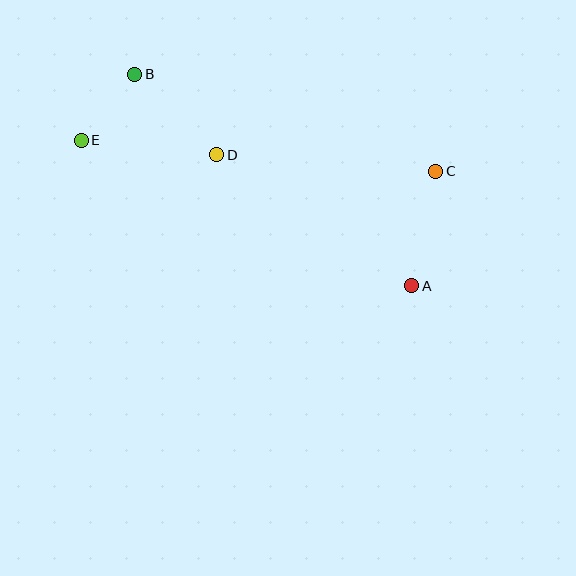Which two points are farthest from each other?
Points A and E are farthest from each other.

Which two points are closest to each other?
Points B and E are closest to each other.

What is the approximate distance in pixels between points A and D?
The distance between A and D is approximately 235 pixels.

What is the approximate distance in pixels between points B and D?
The distance between B and D is approximately 115 pixels.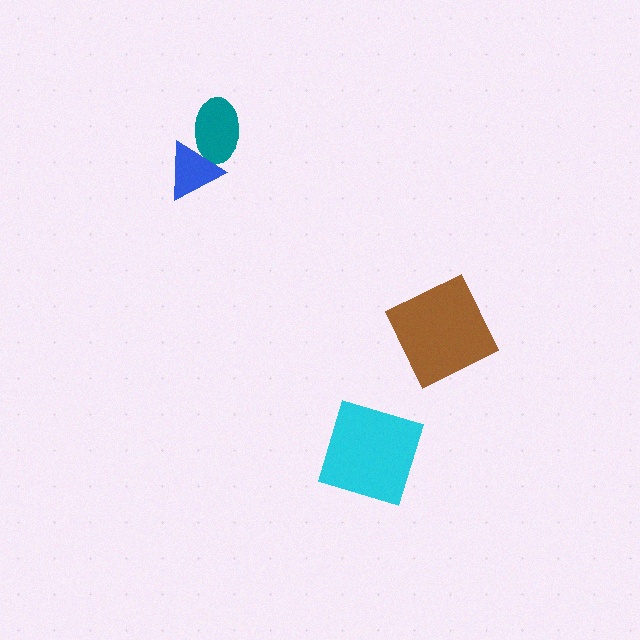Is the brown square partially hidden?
No, no other shape covers it.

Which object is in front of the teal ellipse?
The blue triangle is in front of the teal ellipse.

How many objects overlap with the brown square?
0 objects overlap with the brown square.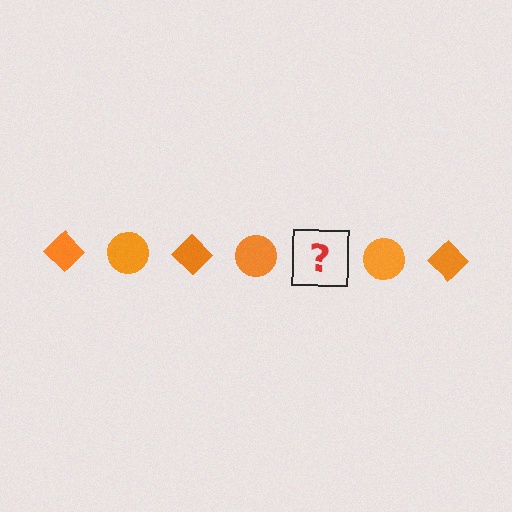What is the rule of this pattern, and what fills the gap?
The rule is that the pattern cycles through diamond, circle shapes in orange. The gap should be filled with an orange diamond.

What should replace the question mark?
The question mark should be replaced with an orange diamond.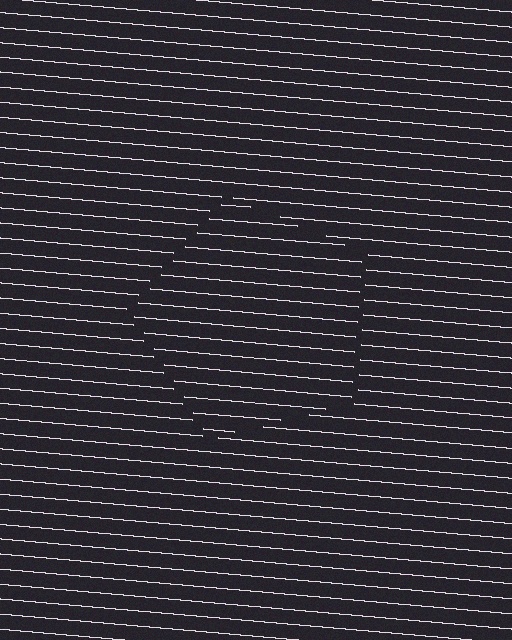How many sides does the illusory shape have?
5 sides — the line-ends trace a pentagon.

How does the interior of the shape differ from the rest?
The interior of the shape contains the same grating, shifted by half a period — the contour is defined by the phase discontinuity where line-ends from the inner and outer gratings abut.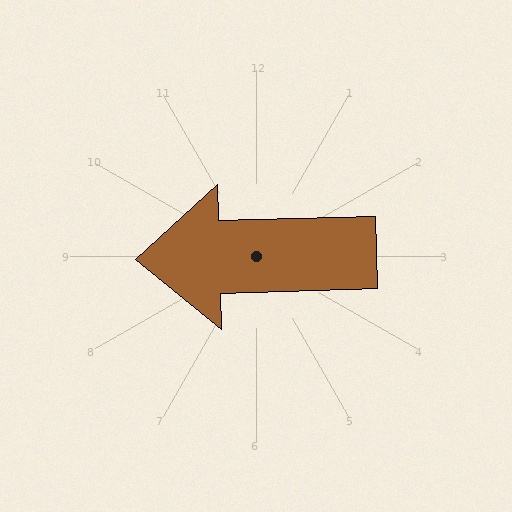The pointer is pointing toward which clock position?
Roughly 9 o'clock.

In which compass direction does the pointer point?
West.